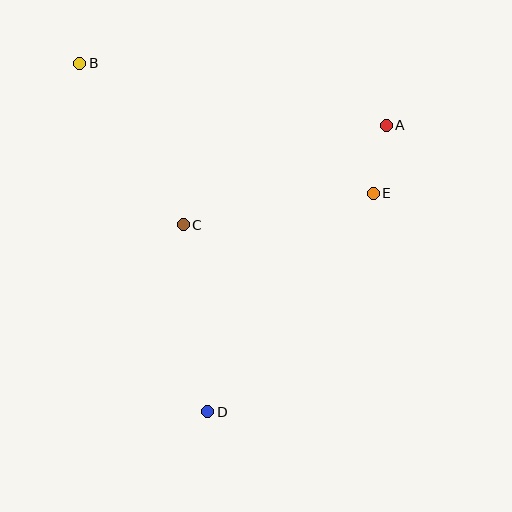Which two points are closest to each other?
Points A and E are closest to each other.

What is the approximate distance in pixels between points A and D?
The distance between A and D is approximately 337 pixels.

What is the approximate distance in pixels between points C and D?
The distance between C and D is approximately 189 pixels.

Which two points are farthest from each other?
Points B and D are farthest from each other.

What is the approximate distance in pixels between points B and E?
The distance between B and E is approximately 321 pixels.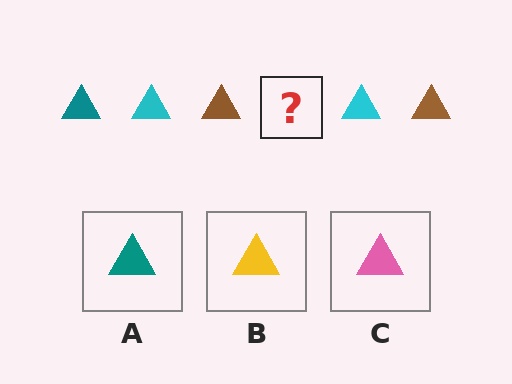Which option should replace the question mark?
Option A.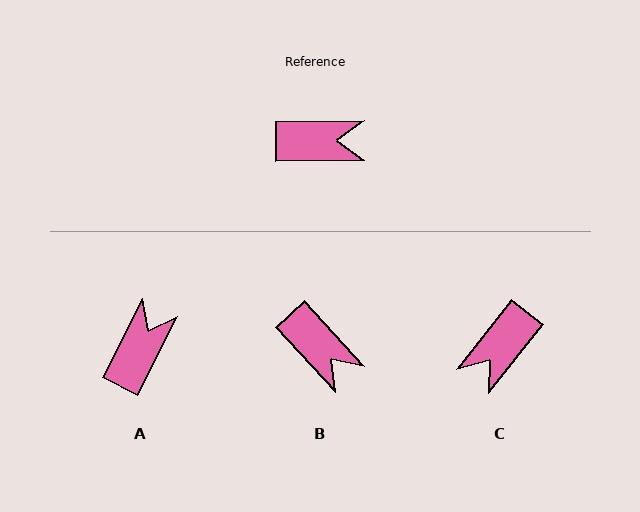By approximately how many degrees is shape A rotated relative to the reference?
Approximately 62 degrees counter-clockwise.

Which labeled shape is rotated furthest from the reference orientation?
C, about 129 degrees away.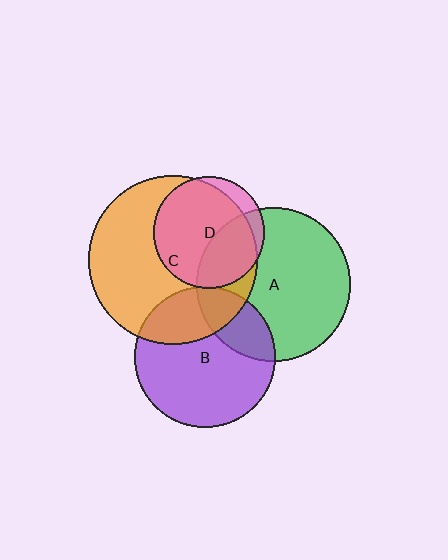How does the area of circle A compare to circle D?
Approximately 1.9 times.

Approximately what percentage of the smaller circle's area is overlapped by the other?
Approximately 35%.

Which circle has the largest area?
Circle C (orange).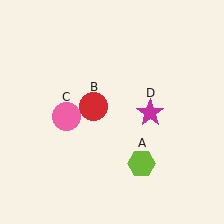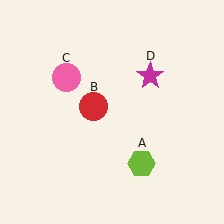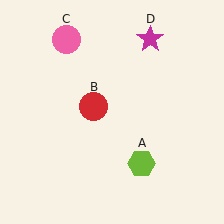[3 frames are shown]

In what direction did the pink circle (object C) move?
The pink circle (object C) moved up.